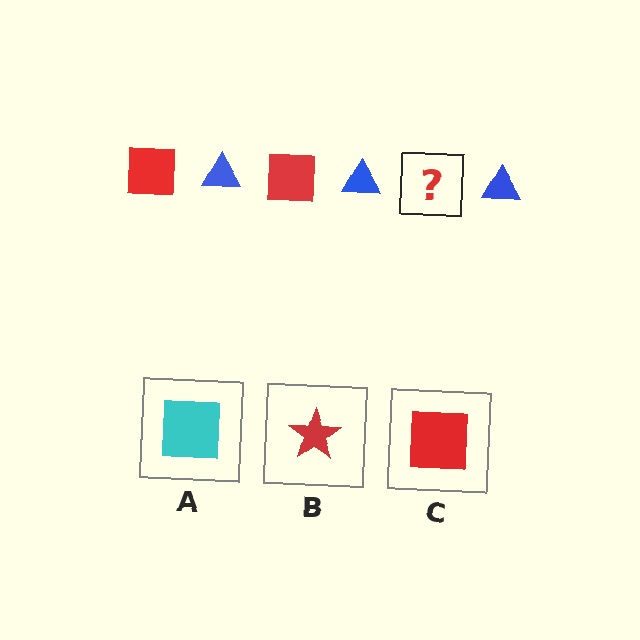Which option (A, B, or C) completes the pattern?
C.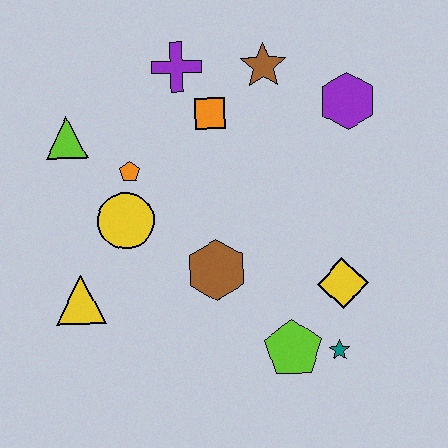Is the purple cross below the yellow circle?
No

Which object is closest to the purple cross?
The orange square is closest to the purple cross.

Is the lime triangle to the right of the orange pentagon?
No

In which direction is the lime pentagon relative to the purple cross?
The lime pentagon is below the purple cross.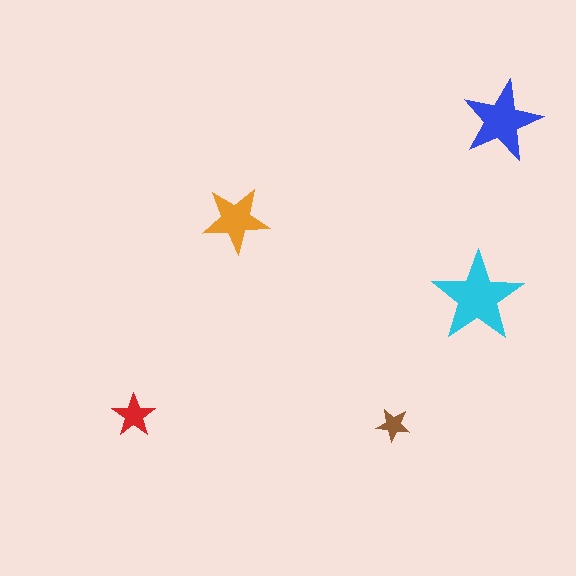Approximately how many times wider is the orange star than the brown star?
About 2 times wider.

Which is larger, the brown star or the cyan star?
The cyan one.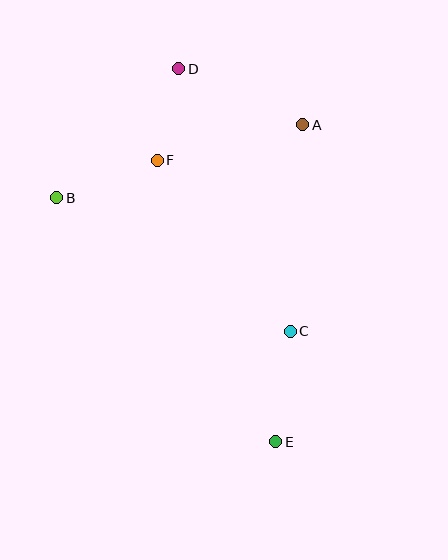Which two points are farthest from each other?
Points D and E are farthest from each other.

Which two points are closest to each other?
Points D and F are closest to each other.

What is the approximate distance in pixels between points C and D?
The distance between C and D is approximately 285 pixels.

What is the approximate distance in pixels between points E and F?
The distance between E and F is approximately 305 pixels.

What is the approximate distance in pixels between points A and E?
The distance between A and E is approximately 318 pixels.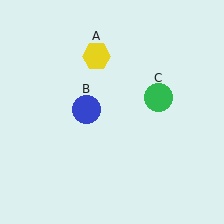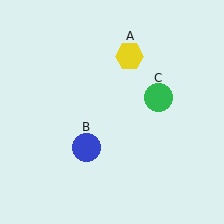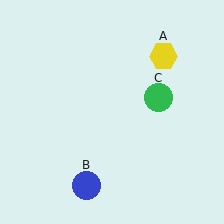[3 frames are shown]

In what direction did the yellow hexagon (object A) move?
The yellow hexagon (object A) moved right.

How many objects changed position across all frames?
2 objects changed position: yellow hexagon (object A), blue circle (object B).